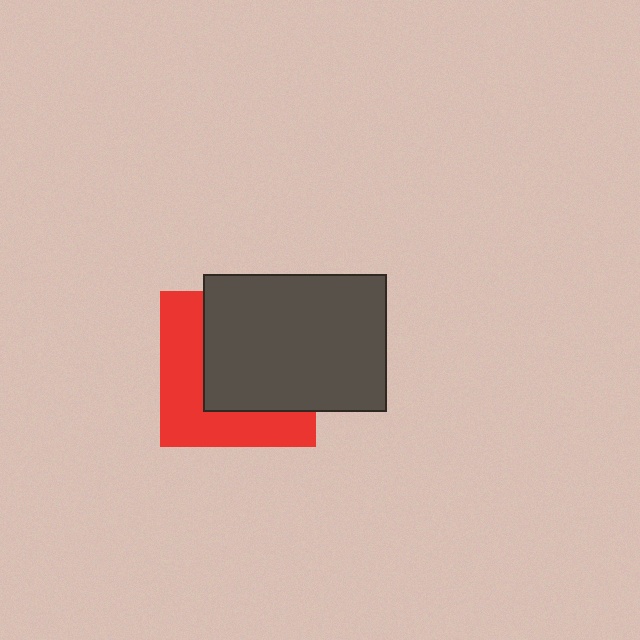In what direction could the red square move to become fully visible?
The red square could move toward the lower-left. That would shift it out from behind the dark gray rectangle entirely.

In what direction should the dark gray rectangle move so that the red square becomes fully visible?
The dark gray rectangle should move toward the upper-right. That is the shortest direction to clear the overlap and leave the red square fully visible.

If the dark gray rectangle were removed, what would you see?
You would see the complete red square.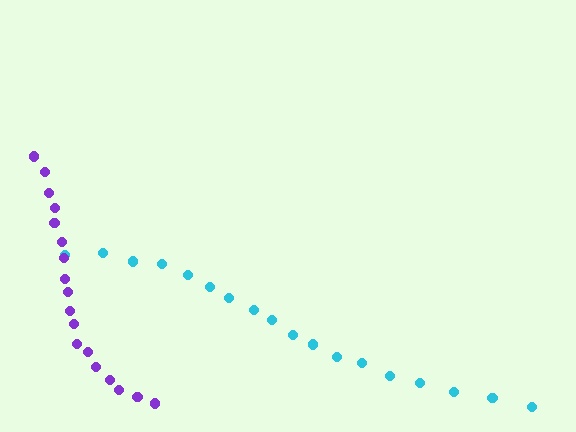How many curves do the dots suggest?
There are 2 distinct paths.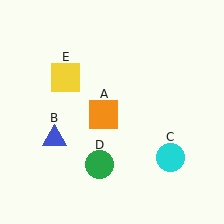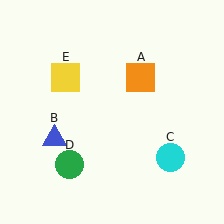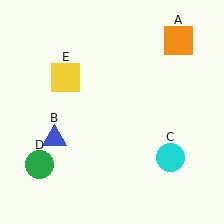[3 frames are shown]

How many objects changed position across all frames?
2 objects changed position: orange square (object A), green circle (object D).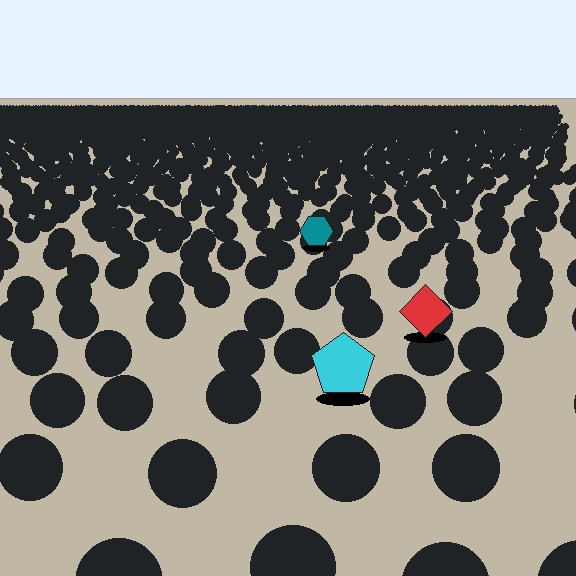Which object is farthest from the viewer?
The teal hexagon is farthest from the viewer. It appears smaller and the ground texture around it is denser.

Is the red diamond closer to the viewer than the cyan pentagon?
No. The cyan pentagon is closer — you can tell from the texture gradient: the ground texture is coarser near it.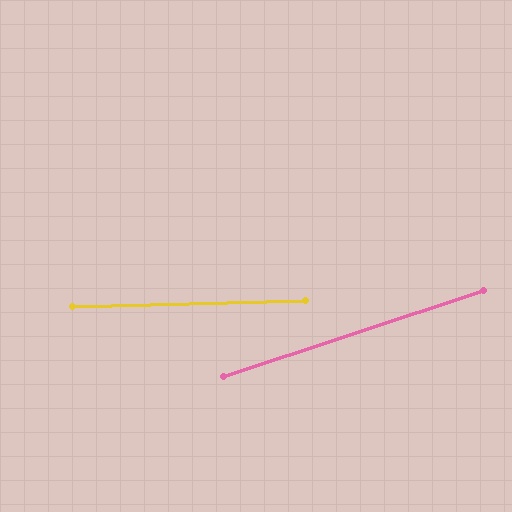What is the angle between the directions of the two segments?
Approximately 17 degrees.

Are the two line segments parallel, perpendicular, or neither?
Neither parallel nor perpendicular — they differ by about 17°.